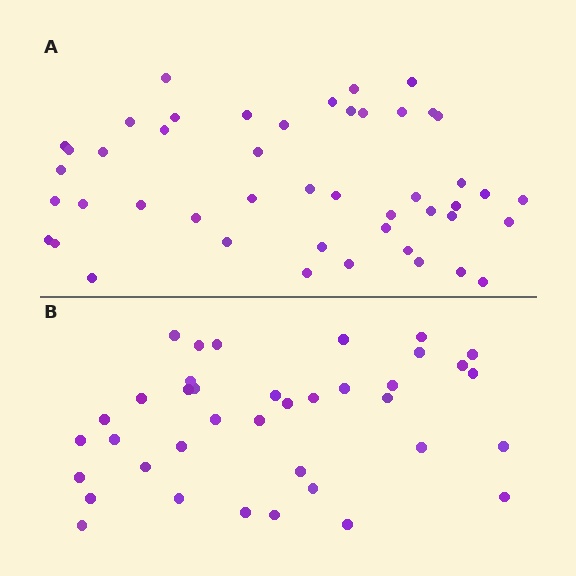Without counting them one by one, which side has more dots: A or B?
Region A (the top region) has more dots.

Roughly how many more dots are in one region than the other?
Region A has roughly 8 or so more dots than region B.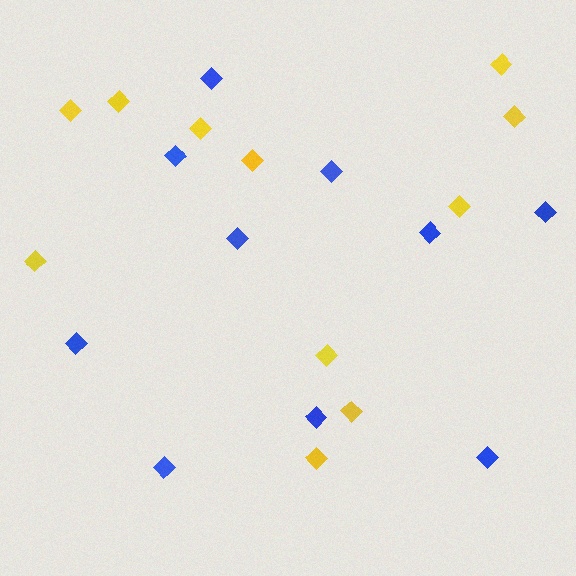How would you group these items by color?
There are 2 groups: one group of yellow diamonds (11) and one group of blue diamonds (10).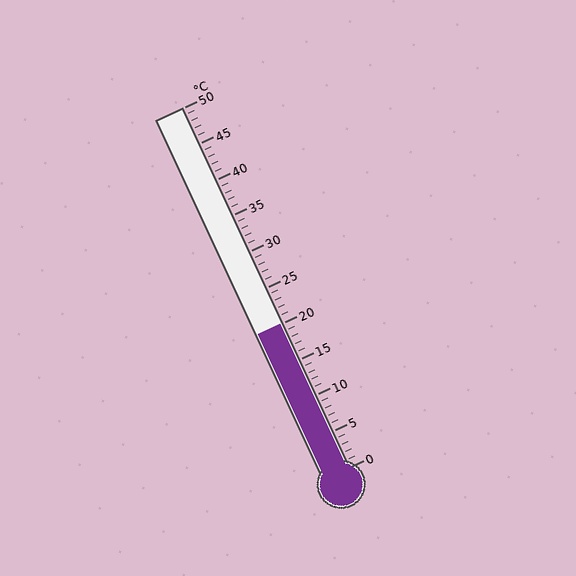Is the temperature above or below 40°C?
The temperature is below 40°C.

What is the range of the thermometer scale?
The thermometer scale ranges from 0°C to 50°C.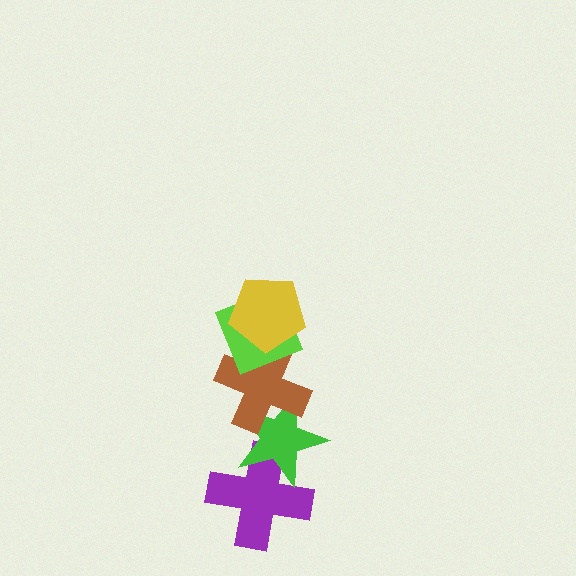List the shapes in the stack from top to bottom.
From top to bottom: the yellow pentagon, the lime diamond, the brown cross, the green star, the purple cross.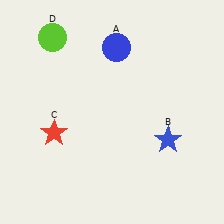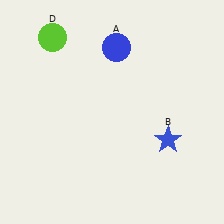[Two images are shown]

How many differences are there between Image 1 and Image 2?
There is 1 difference between the two images.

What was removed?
The red star (C) was removed in Image 2.